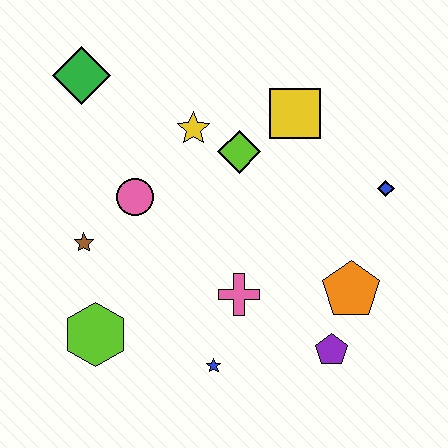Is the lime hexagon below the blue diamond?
Yes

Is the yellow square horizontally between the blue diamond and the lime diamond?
Yes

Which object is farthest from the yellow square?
The lime hexagon is farthest from the yellow square.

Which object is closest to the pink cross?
The blue star is closest to the pink cross.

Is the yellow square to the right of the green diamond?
Yes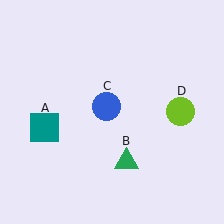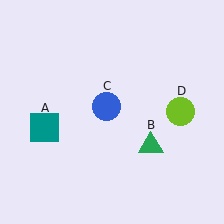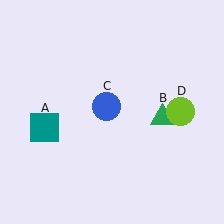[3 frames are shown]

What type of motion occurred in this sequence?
The green triangle (object B) rotated counterclockwise around the center of the scene.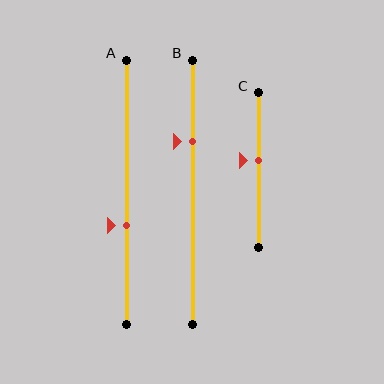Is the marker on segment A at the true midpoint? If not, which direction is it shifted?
No, the marker on segment A is shifted downward by about 13% of the segment length.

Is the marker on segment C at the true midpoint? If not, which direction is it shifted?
No, the marker on segment C is shifted upward by about 6% of the segment length.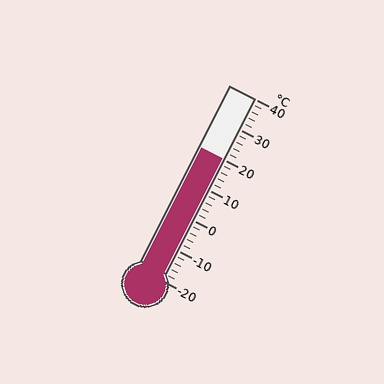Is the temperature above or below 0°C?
The temperature is above 0°C.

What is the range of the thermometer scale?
The thermometer scale ranges from -20°C to 40°C.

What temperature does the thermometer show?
The thermometer shows approximately 20°C.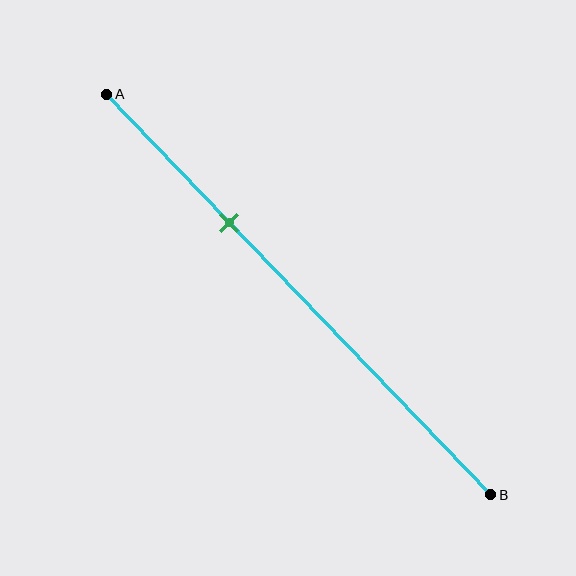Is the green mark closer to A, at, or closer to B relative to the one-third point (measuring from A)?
The green mark is approximately at the one-third point of segment AB.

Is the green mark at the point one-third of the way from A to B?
Yes, the mark is approximately at the one-third point.